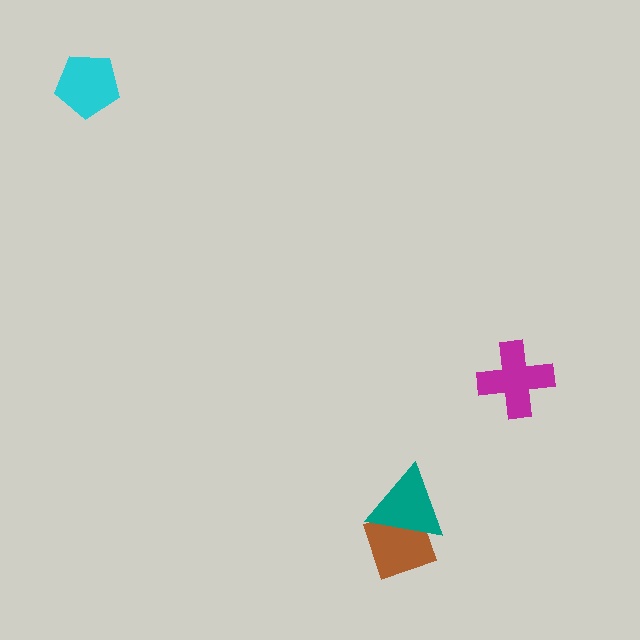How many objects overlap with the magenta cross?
0 objects overlap with the magenta cross.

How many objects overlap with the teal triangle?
1 object overlaps with the teal triangle.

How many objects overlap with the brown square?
1 object overlaps with the brown square.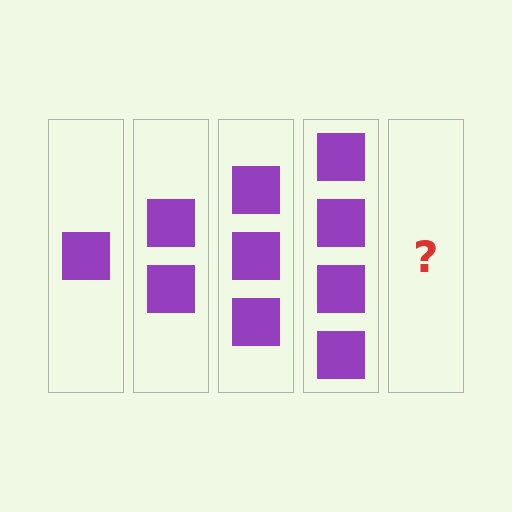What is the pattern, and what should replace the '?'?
The pattern is that each step adds one more square. The '?' should be 5 squares.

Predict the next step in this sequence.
The next step is 5 squares.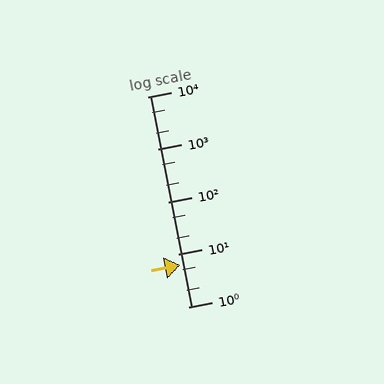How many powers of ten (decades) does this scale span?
The scale spans 4 decades, from 1 to 10000.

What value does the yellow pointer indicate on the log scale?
The pointer indicates approximately 6.1.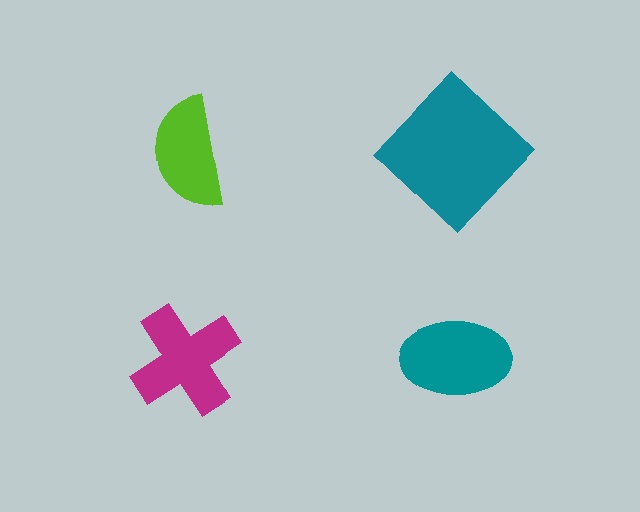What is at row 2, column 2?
A teal ellipse.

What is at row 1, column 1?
A lime semicircle.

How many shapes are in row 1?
2 shapes.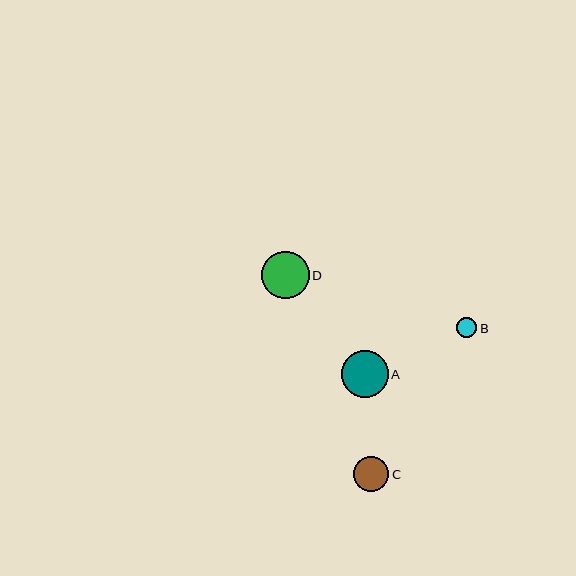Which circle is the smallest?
Circle B is the smallest with a size of approximately 20 pixels.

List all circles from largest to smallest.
From largest to smallest: D, A, C, B.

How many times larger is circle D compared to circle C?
Circle D is approximately 1.3 times the size of circle C.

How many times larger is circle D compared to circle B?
Circle D is approximately 2.3 times the size of circle B.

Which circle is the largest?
Circle D is the largest with a size of approximately 47 pixels.